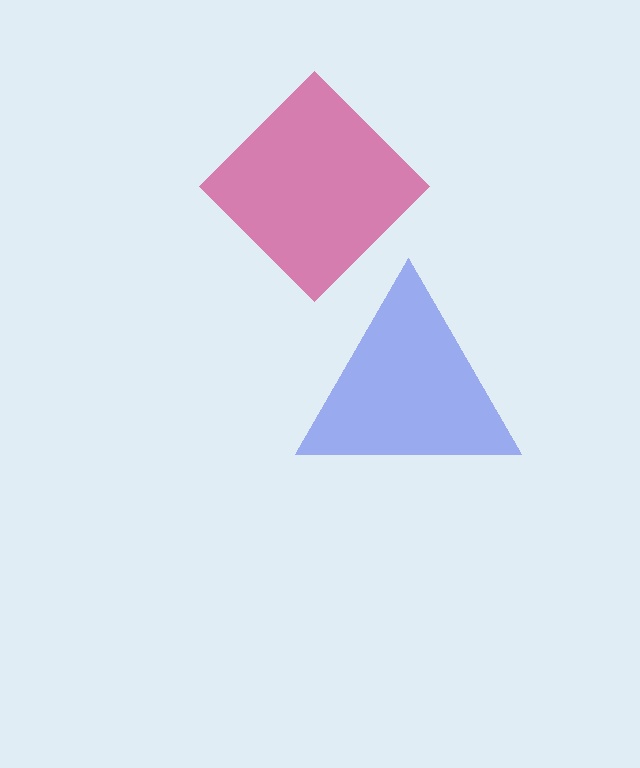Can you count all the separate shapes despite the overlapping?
Yes, there are 2 separate shapes.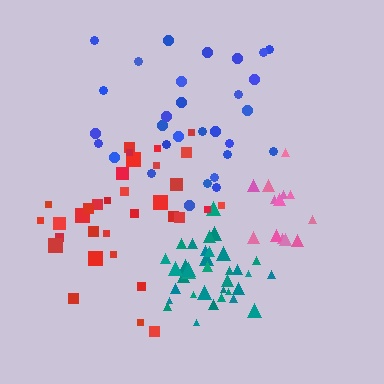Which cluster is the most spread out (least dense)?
Blue.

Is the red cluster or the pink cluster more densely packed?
Pink.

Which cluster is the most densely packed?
Teal.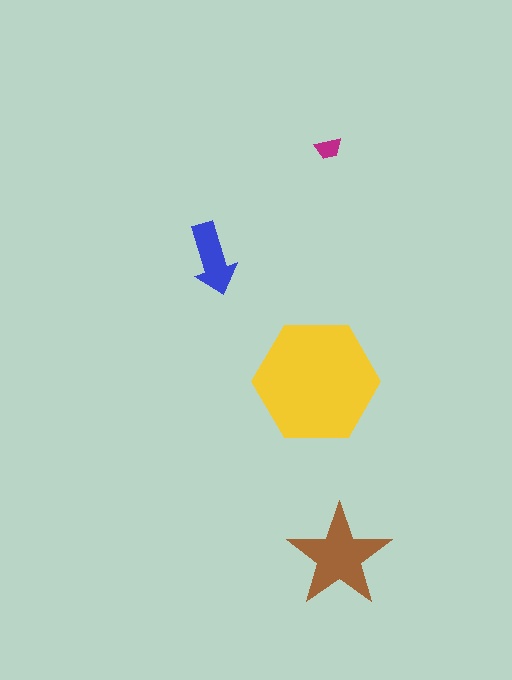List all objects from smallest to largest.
The magenta trapezoid, the blue arrow, the brown star, the yellow hexagon.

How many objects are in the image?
There are 4 objects in the image.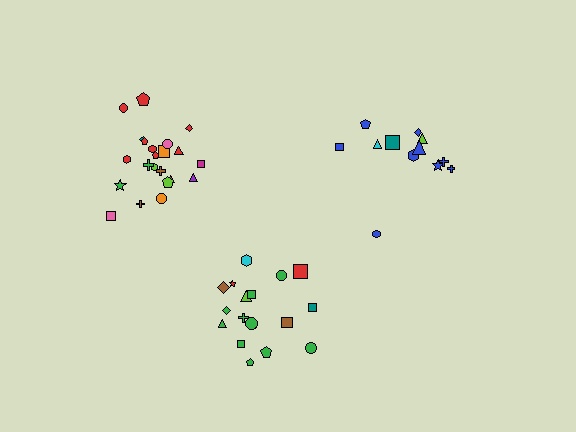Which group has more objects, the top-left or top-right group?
The top-left group.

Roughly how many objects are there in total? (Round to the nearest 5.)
Roughly 50 objects in total.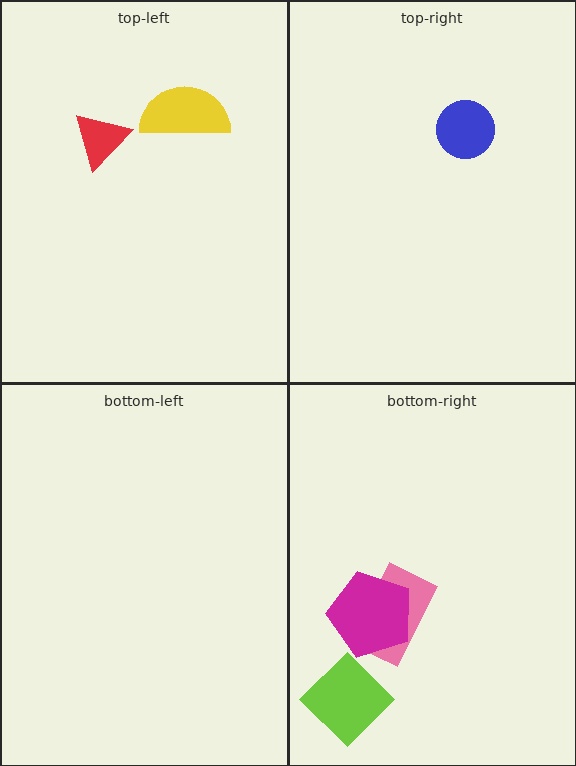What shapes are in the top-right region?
The blue circle.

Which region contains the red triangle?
The top-left region.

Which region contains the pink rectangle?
The bottom-right region.